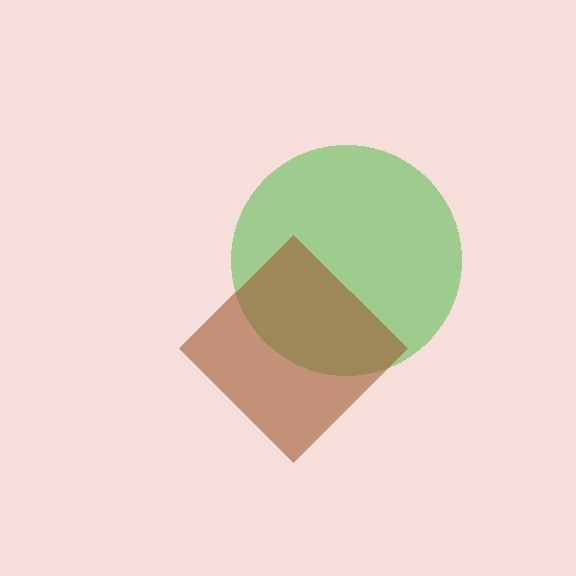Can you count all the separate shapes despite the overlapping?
Yes, there are 2 separate shapes.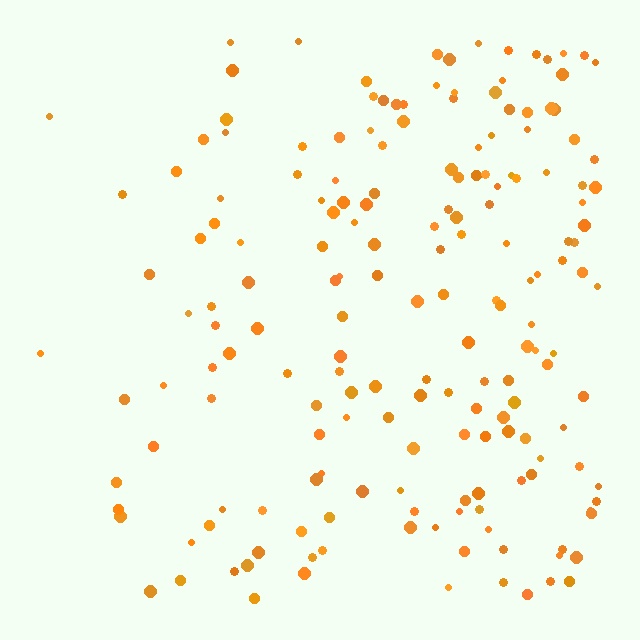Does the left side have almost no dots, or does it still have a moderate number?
Still a moderate number, just noticeably fewer than the right.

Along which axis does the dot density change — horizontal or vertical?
Horizontal.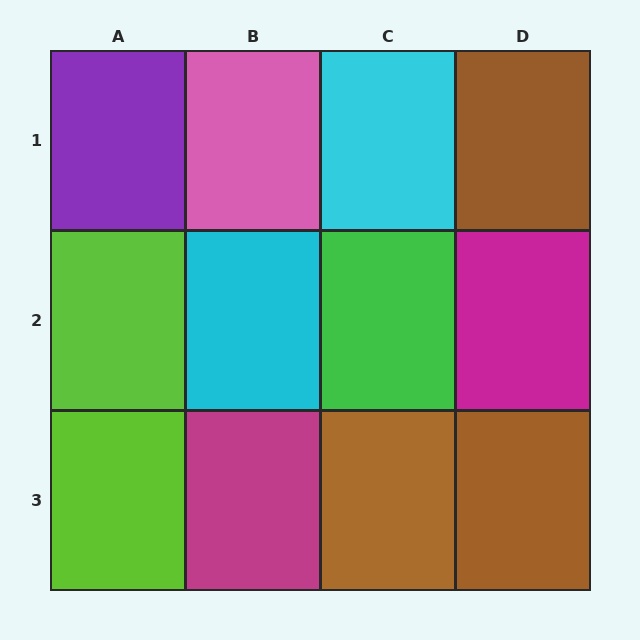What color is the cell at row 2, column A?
Lime.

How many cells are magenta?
2 cells are magenta.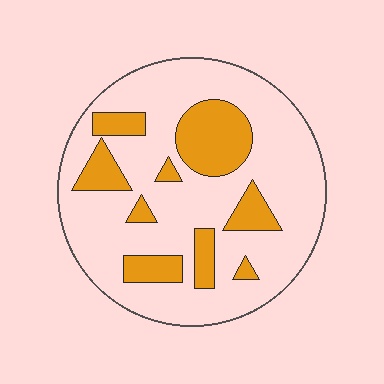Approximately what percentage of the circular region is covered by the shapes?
Approximately 25%.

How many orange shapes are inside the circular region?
9.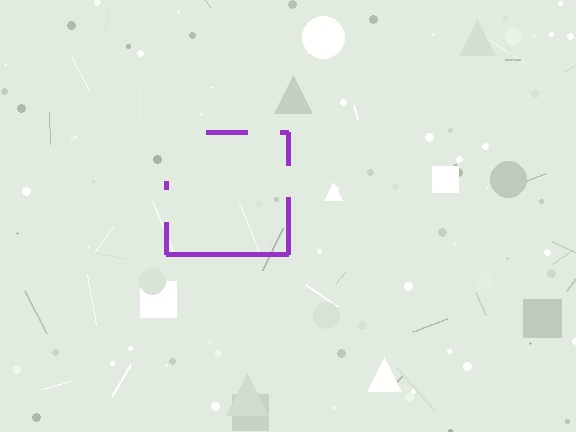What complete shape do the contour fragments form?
The contour fragments form a square.